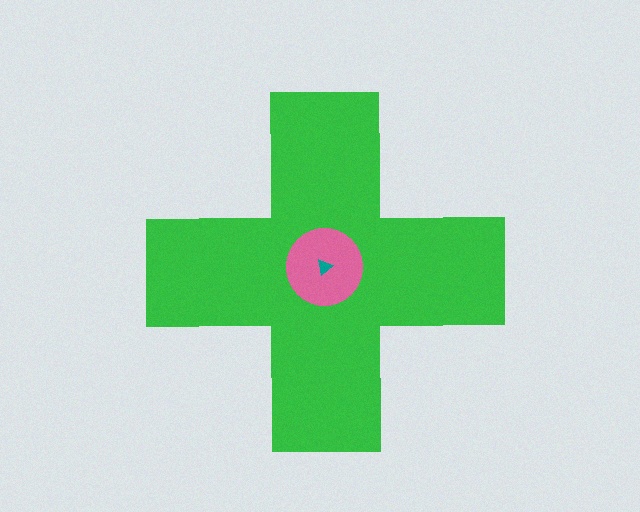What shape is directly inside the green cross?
The pink circle.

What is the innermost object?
The teal triangle.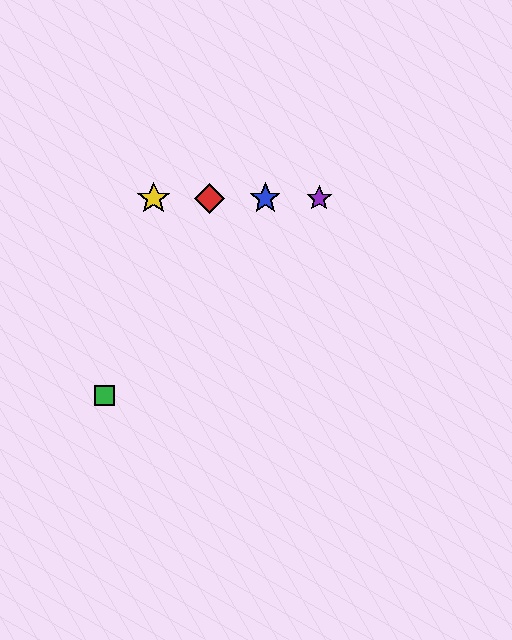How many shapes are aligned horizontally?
4 shapes (the red diamond, the blue star, the yellow star, the purple star) are aligned horizontally.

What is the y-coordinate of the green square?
The green square is at y≈396.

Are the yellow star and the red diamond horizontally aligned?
Yes, both are at y≈199.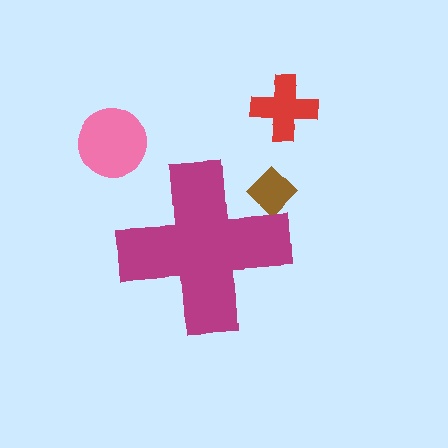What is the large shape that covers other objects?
A magenta cross.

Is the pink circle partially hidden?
No, the pink circle is fully visible.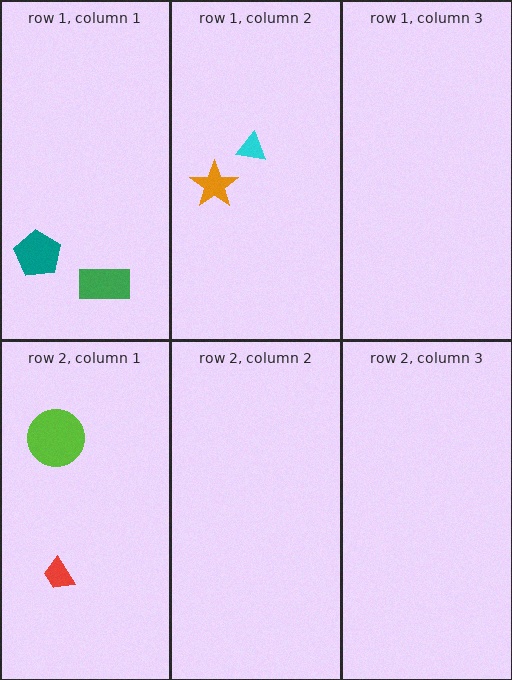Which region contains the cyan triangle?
The row 1, column 2 region.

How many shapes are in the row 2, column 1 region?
2.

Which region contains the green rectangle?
The row 1, column 1 region.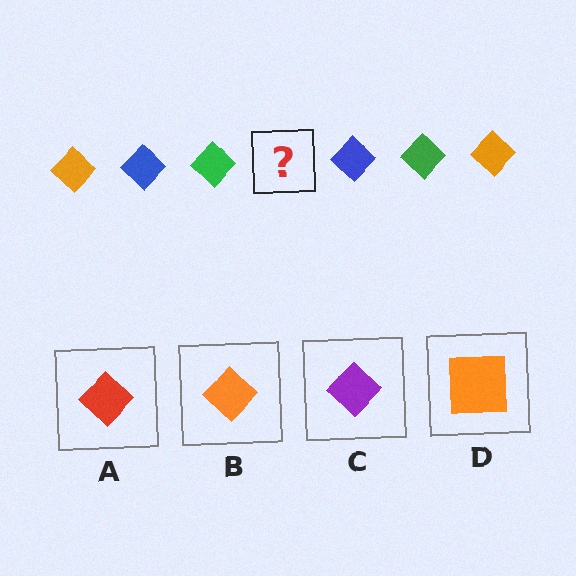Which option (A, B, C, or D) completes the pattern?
B.